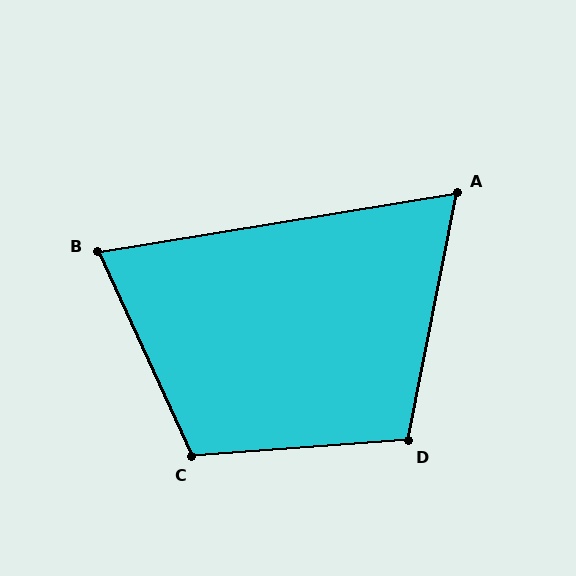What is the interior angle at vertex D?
Approximately 105 degrees (obtuse).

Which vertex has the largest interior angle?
C, at approximately 110 degrees.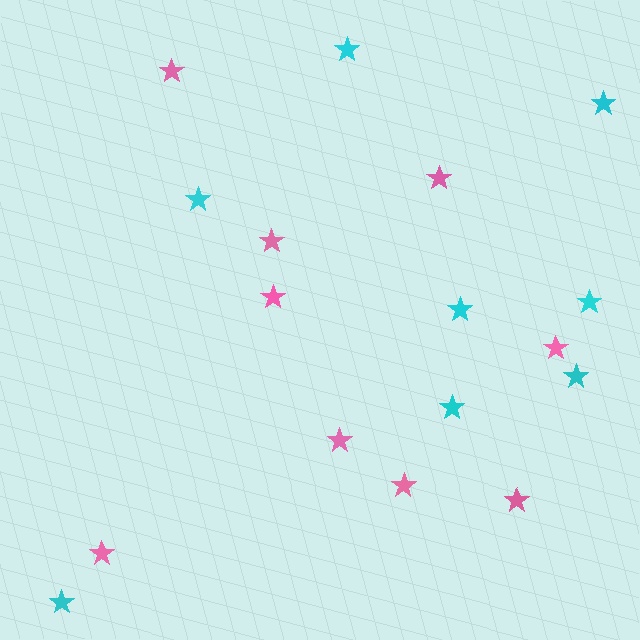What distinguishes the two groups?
There are 2 groups: one group of cyan stars (8) and one group of pink stars (9).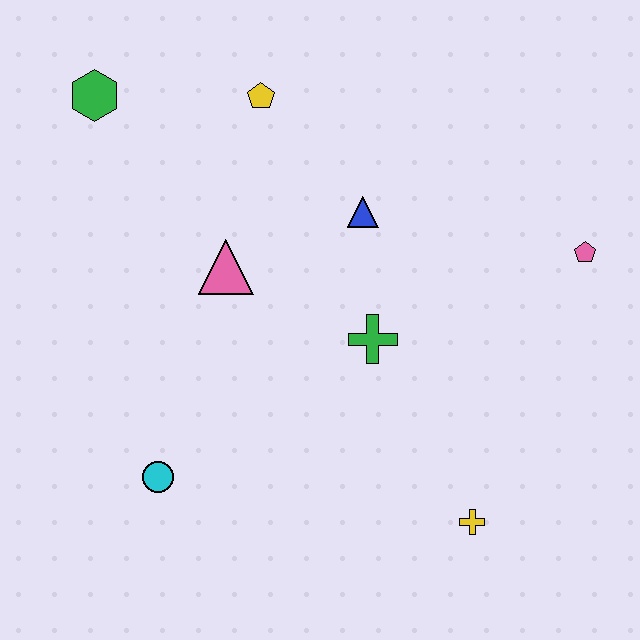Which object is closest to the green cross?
The blue triangle is closest to the green cross.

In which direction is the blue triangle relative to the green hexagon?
The blue triangle is to the right of the green hexagon.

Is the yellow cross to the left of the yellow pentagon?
No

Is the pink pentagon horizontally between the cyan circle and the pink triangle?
No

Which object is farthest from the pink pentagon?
The green hexagon is farthest from the pink pentagon.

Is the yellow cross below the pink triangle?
Yes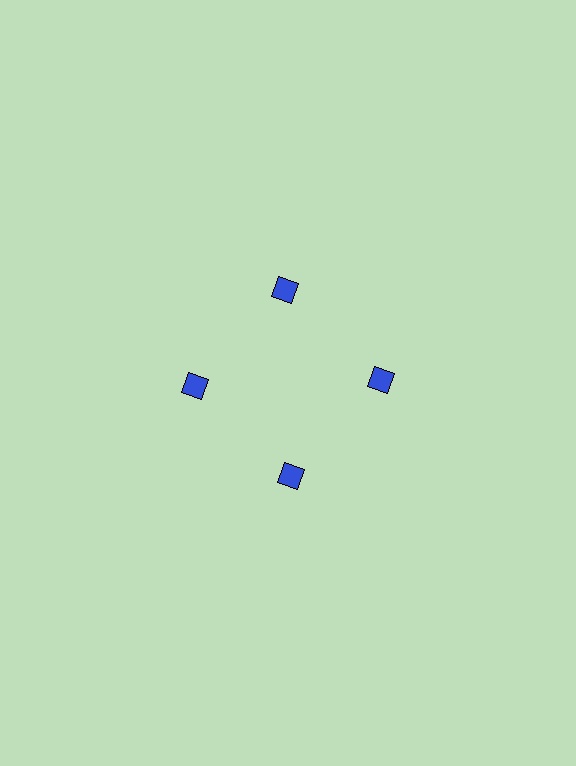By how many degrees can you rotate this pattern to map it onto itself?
The pattern maps onto itself every 90 degrees of rotation.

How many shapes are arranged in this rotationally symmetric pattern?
There are 4 shapes, arranged in 4 groups of 1.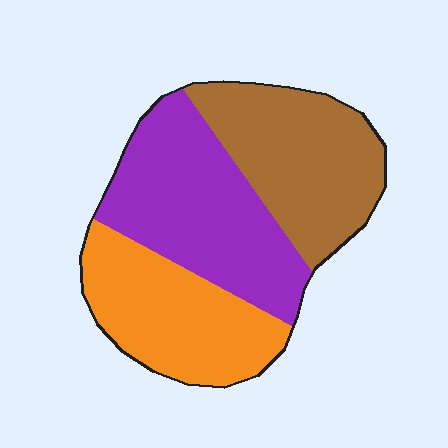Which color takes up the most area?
Purple, at roughly 35%.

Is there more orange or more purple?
Purple.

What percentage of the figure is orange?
Orange takes up between a sixth and a third of the figure.